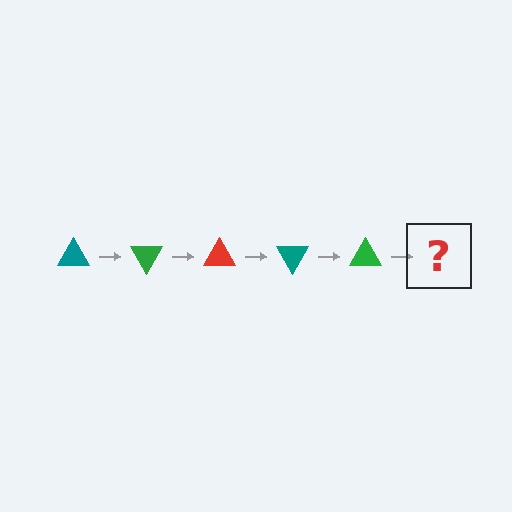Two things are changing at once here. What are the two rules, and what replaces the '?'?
The two rules are that it rotates 60 degrees each step and the color cycles through teal, green, and red. The '?' should be a red triangle, rotated 300 degrees from the start.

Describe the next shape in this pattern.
It should be a red triangle, rotated 300 degrees from the start.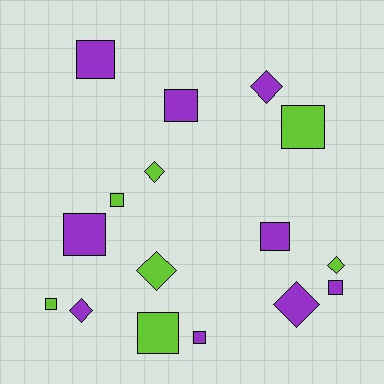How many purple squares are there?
There are 6 purple squares.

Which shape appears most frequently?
Square, with 10 objects.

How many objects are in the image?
There are 16 objects.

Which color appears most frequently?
Purple, with 9 objects.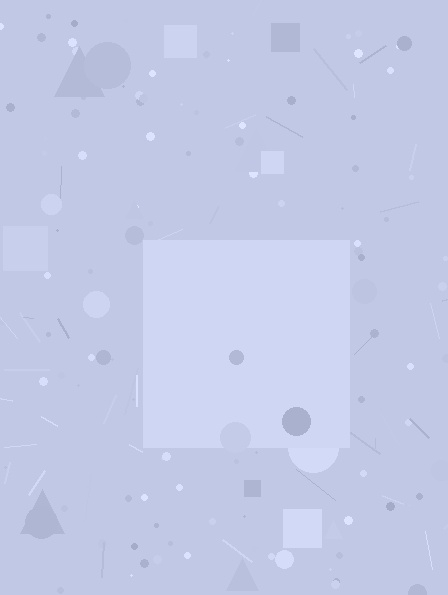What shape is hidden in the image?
A square is hidden in the image.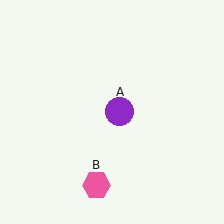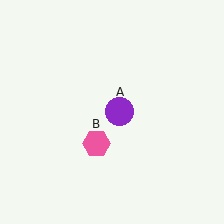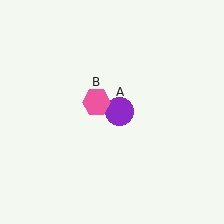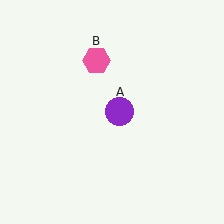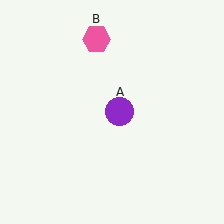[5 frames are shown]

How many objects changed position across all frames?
1 object changed position: pink hexagon (object B).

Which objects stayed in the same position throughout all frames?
Purple circle (object A) remained stationary.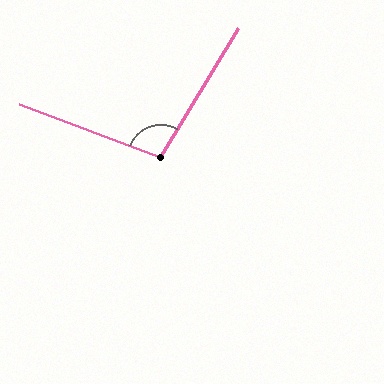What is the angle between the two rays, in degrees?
Approximately 101 degrees.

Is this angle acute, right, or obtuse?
It is obtuse.